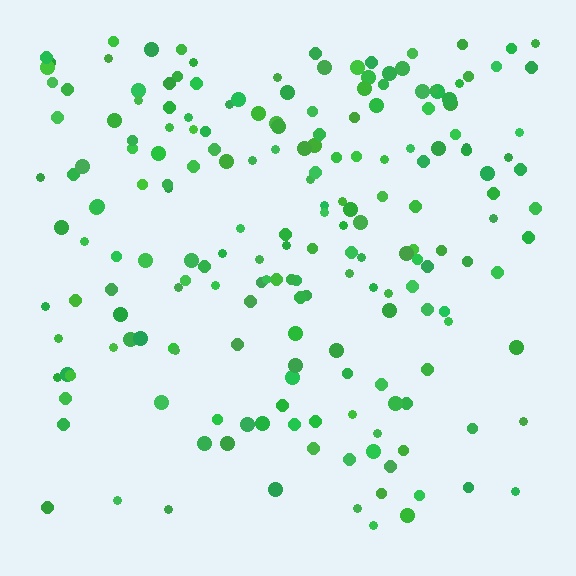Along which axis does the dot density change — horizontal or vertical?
Vertical.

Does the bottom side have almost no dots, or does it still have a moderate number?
Still a moderate number, just noticeably fewer than the top.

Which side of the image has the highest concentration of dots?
The top.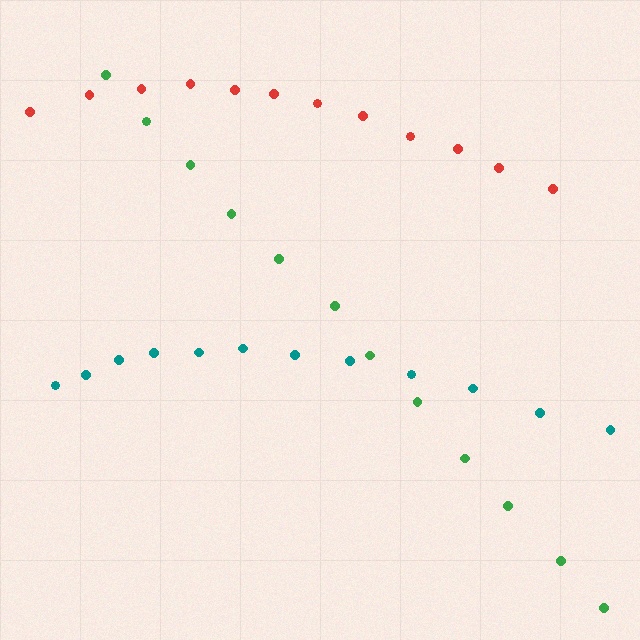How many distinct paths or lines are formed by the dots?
There are 3 distinct paths.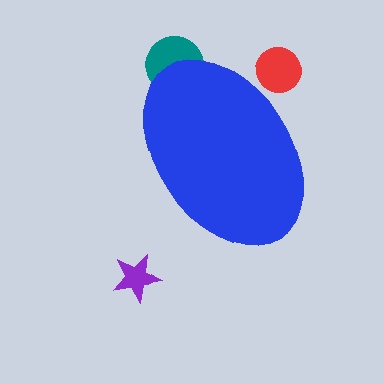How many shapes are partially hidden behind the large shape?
2 shapes are partially hidden.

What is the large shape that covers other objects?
A blue ellipse.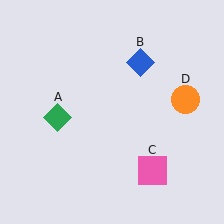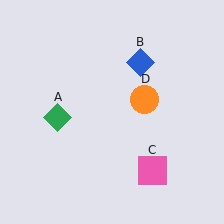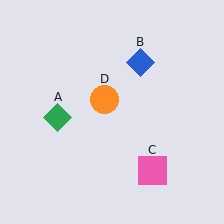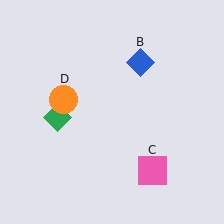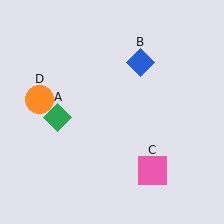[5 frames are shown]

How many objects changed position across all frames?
1 object changed position: orange circle (object D).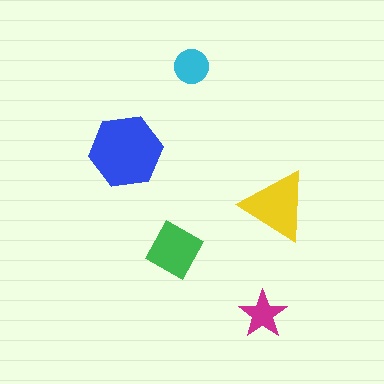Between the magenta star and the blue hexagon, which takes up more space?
The blue hexagon.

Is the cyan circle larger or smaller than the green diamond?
Smaller.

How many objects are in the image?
There are 5 objects in the image.